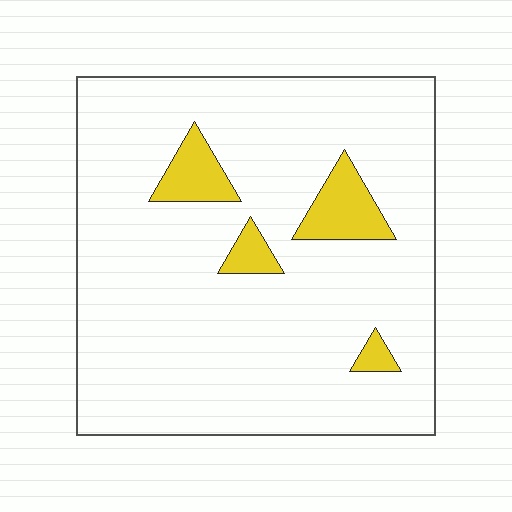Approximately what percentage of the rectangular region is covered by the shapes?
Approximately 10%.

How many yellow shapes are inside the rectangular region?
4.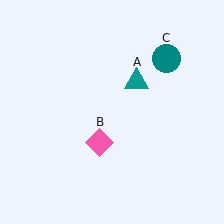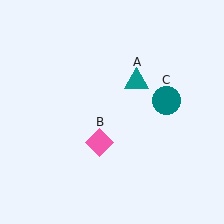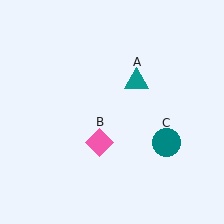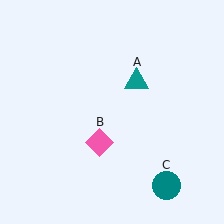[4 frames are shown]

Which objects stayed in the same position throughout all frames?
Teal triangle (object A) and pink diamond (object B) remained stationary.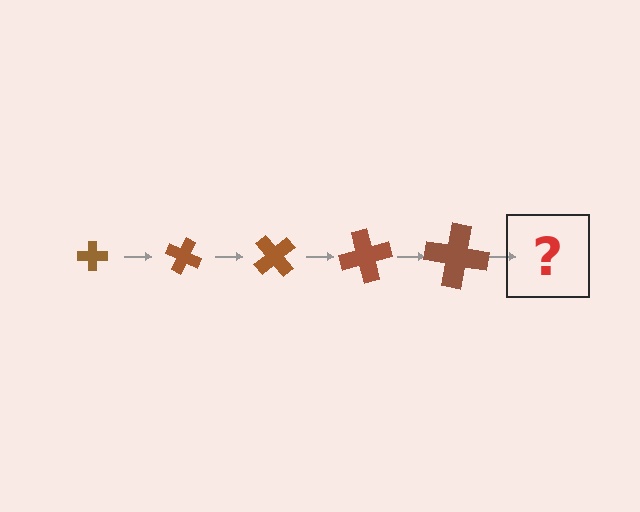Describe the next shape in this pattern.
It should be a cross, larger than the previous one and rotated 125 degrees from the start.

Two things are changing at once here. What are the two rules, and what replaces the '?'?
The two rules are that the cross grows larger each step and it rotates 25 degrees each step. The '?' should be a cross, larger than the previous one and rotated 125 degrees from the start.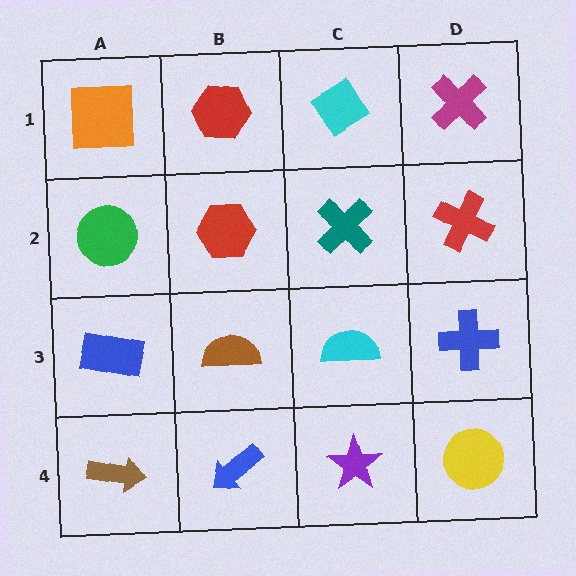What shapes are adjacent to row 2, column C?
A cyan diamond (row 1, column C), a cyan semicircle (row 3, column C), a red hexagon (row 2, column B), a red cross (row 2, column D).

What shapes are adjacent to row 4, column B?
A brown semicircle (row 3, column B), a brown arrow (row 4, column A), a purple star (row 4, column C).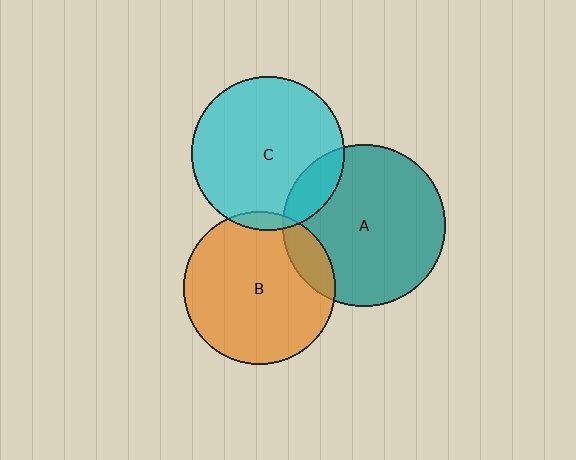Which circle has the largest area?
Circle A (teal).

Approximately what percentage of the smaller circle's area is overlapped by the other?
Approximately 5%.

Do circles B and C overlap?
Yes.